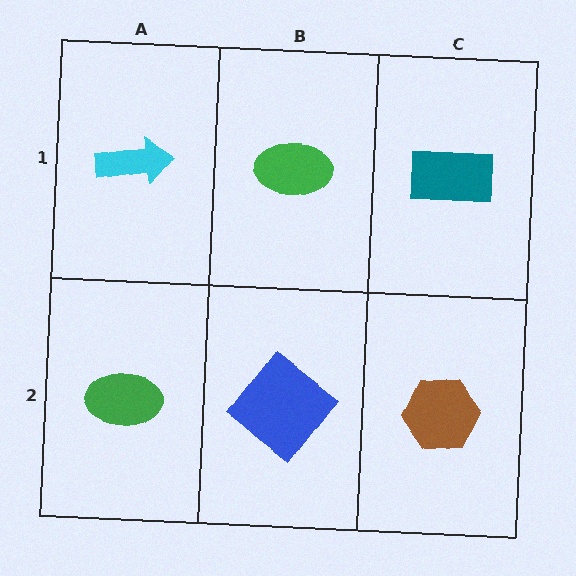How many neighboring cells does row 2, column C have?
2.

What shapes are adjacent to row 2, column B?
A green ellipse (row 1, column B), a green ellipse (row 2, column A), a brown hexagon (row 2, column C).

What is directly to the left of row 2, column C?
A blue diamond.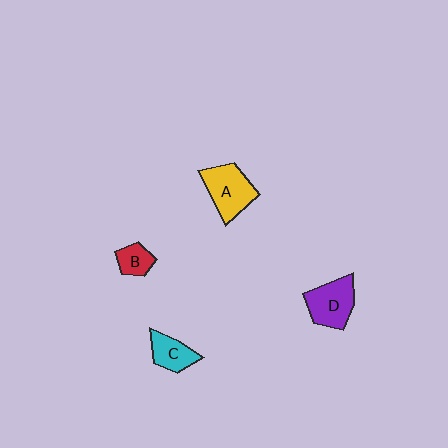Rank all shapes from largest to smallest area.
From largest to smallest: A (yellow), D (purple), C (cyan), B (red).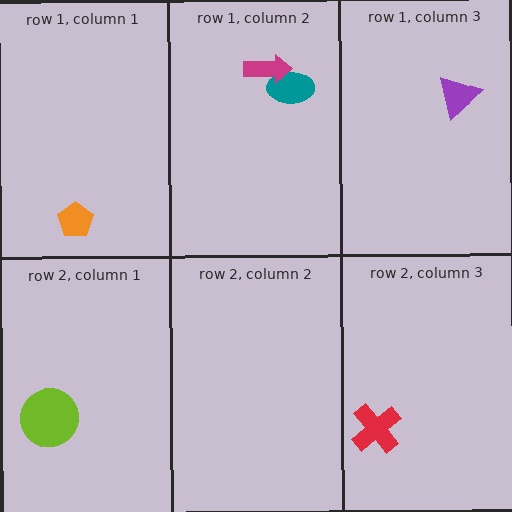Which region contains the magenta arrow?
The row 1, column 2 region.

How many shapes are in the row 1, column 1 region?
1.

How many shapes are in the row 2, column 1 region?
1.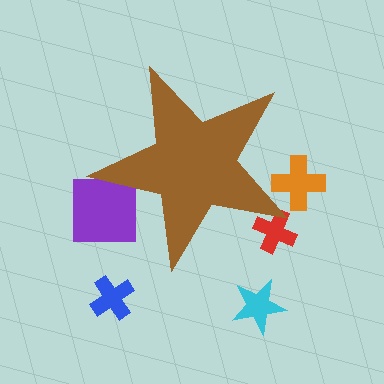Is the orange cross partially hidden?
Yes, the orange cross is partially hidden behind the brown star.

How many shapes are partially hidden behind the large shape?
4 shapes are partially hidden.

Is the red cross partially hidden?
Yes, the red cross is partially hidden behind the brown star.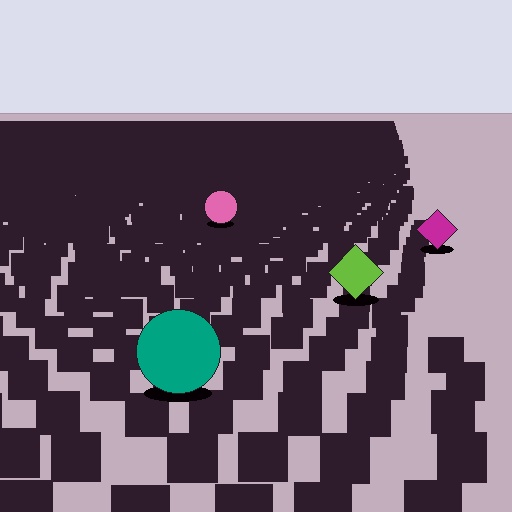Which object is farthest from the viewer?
The pink circle is farthest from the viewer. It appears smaller and the ground texture around it is denser.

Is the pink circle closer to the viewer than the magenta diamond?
No. The magenta diamond is closer — you can tell from the texture gradient: the ground texture is coarser near it.